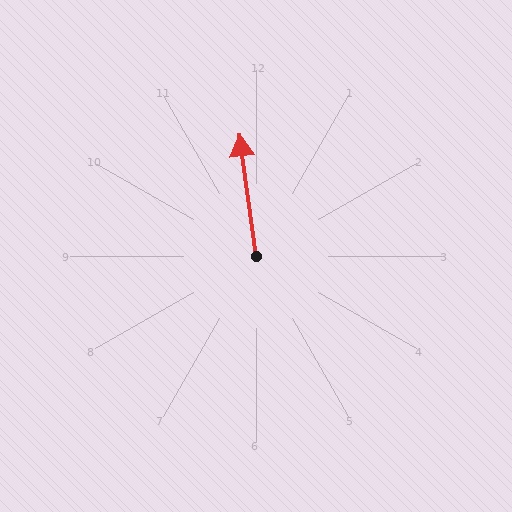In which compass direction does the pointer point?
North.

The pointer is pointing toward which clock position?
Roughly 12 o'clock.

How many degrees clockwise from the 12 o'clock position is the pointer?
Approximately 352 degrees.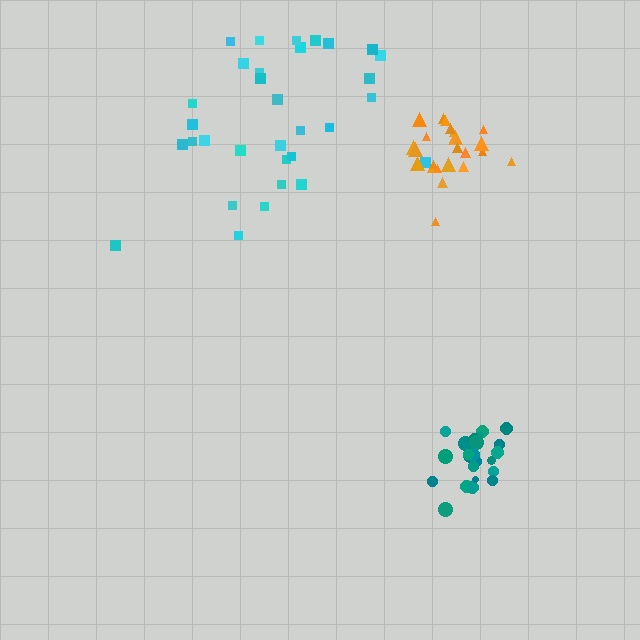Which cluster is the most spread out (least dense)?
Cyan.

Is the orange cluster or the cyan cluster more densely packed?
Orange.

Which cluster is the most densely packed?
Orange.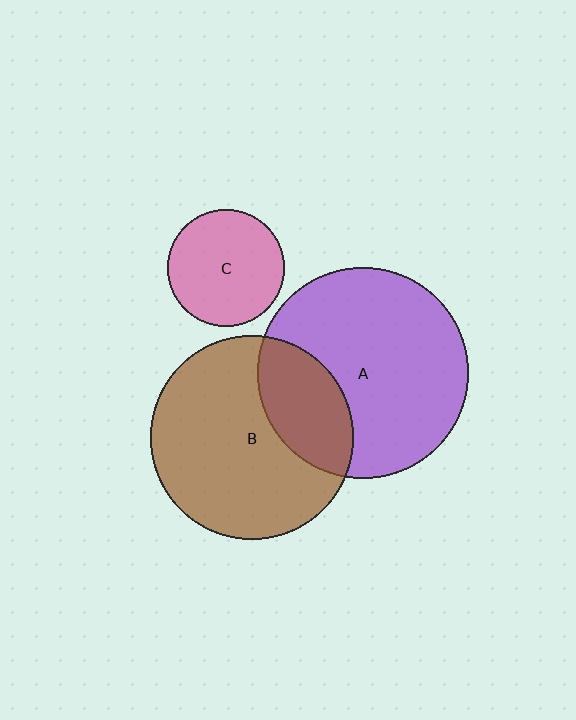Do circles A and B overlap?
Yes.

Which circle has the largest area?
Circle A (purple).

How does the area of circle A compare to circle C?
Approximately 3.3 times.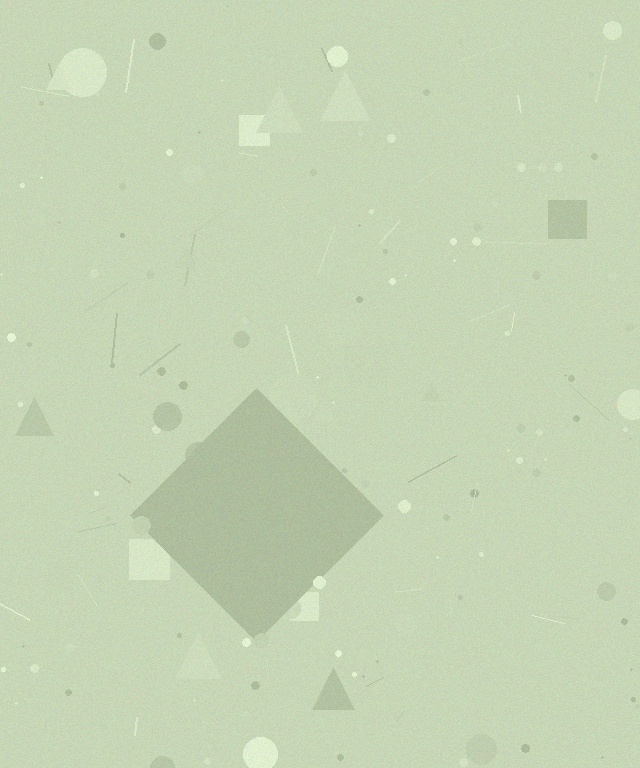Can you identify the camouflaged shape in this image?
The camouflaged shape is a diamond.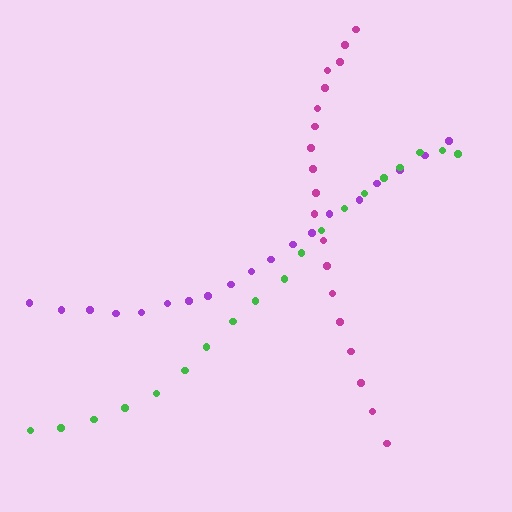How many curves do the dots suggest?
There are 3 distinct paths.